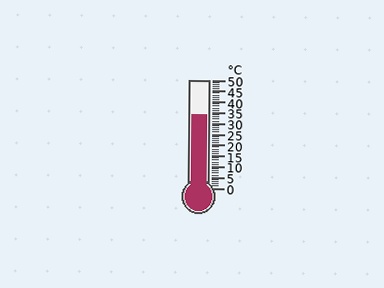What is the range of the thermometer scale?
The thermometer scale ranges from 0°C to 50°C.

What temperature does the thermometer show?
The thermometer shows approximately 34°C.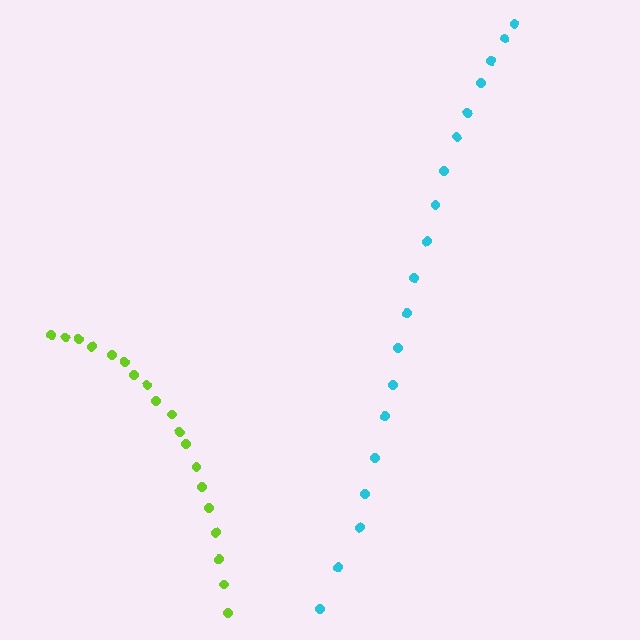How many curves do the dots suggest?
There are 2 distinct paths.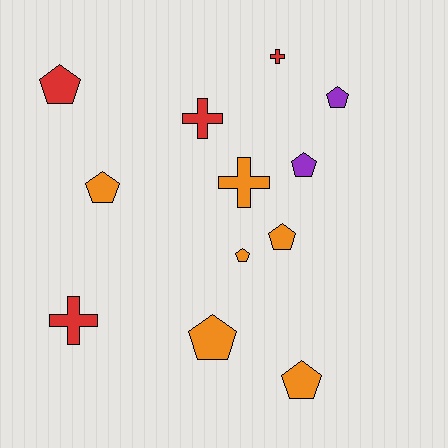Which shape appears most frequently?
Pentagon, with 8 objects.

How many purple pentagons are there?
There are 2 purple pentagons.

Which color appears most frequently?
Orange, with 6 objects.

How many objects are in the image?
There are 12 objects.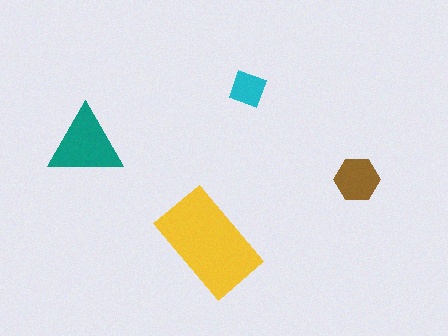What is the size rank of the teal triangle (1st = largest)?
2nd.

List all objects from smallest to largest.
The cyan diamond, the brown hexagon, the teal triangle, the yellow rectangle.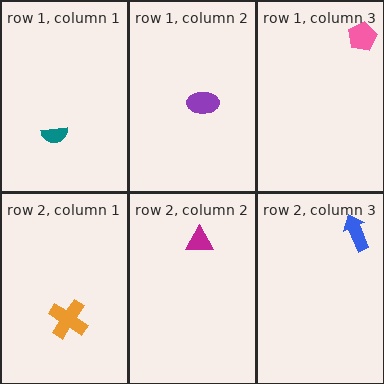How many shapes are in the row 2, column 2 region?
1.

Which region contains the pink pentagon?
The row 1, column 3 region.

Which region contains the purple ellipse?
The row 1, column 2 region.